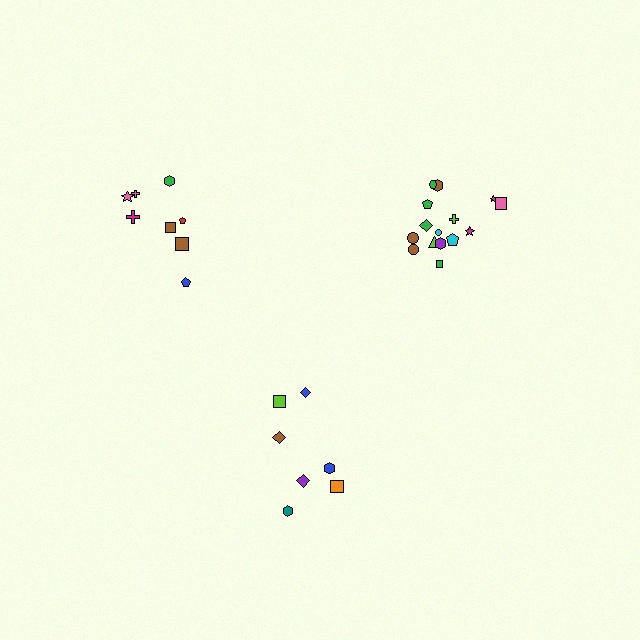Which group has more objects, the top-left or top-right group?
The top-right group.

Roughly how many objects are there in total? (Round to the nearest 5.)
Roughly 30 objects in total.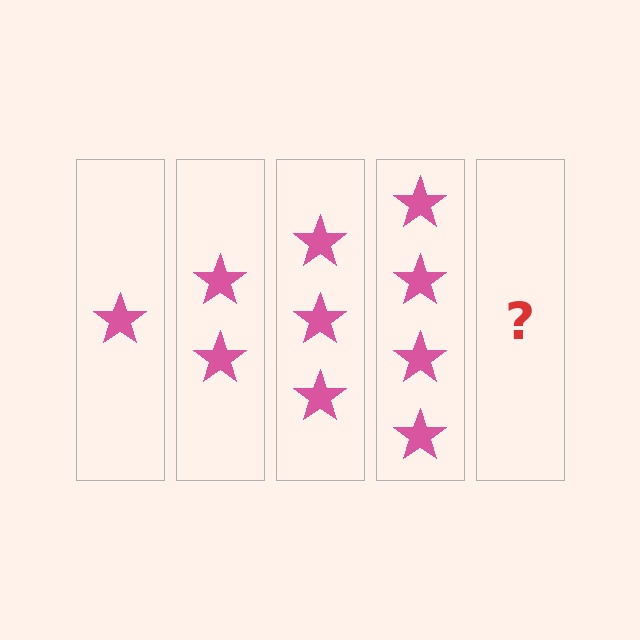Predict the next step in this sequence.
The next step is 5 stars.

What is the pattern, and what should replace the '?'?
The pattern is that each step adds one more star. The '?' should be 5 stars.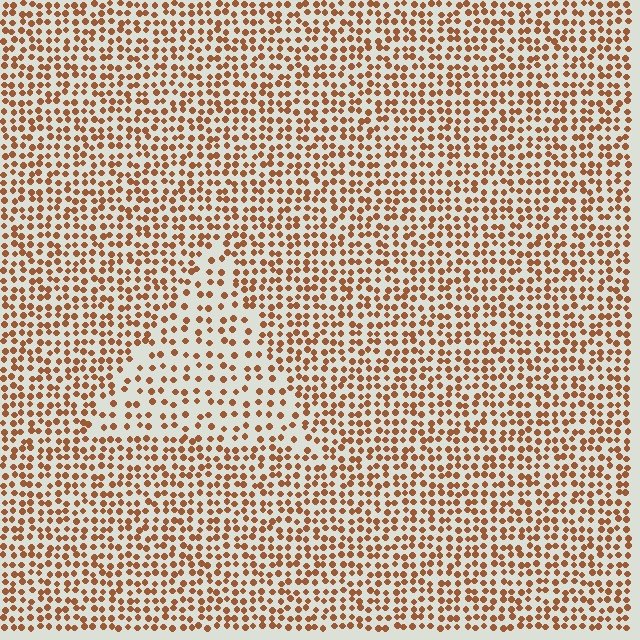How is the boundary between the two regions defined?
The boundary is defined by a change in element density (approximately 1.8x ratio). All elements are the same color, size, and shape.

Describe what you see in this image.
The image contains small brown elements arranged at two different densities. A triangle-shaped region is visible where the elements are less densely packed than the surrounding area.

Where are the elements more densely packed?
The elements are more densely packed outside the triangle boundary.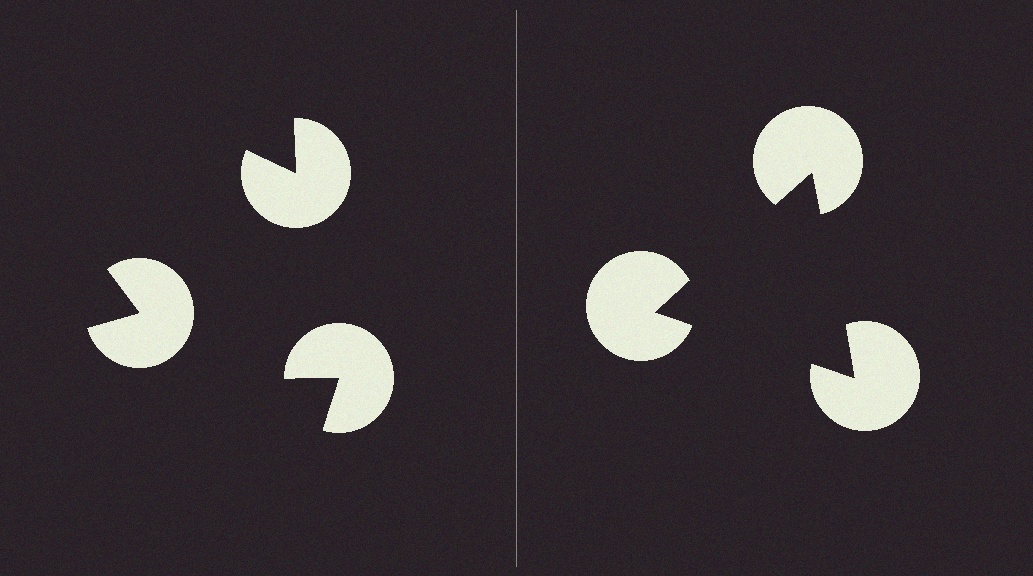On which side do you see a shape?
An illusory triangle appears on the right side. On the left side the wedge cuts are rotated, so no coherent shape forms.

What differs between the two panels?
The pac-man discs are positioned identically on both sides; only the wedge orientations differ. On the right they align to a triangle; on the left they are misaligned.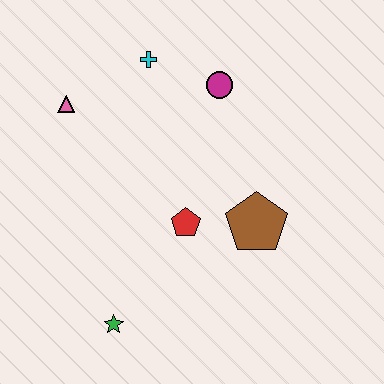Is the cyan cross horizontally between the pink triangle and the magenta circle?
Yes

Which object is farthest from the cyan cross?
The green star is farthest from the cyan cross.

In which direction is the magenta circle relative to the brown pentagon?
The magenta circle is above the brown pentagon.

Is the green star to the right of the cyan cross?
No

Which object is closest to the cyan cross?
The magenta circle is closest to the cyan cross.